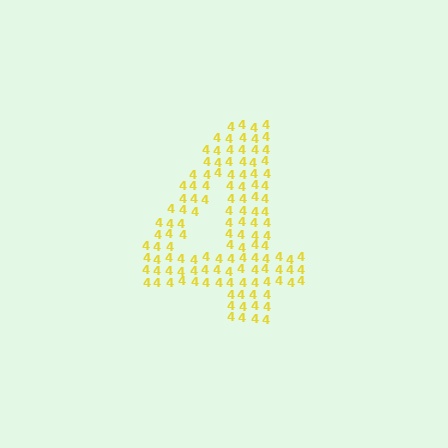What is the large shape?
The large shape is the digit 4.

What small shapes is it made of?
It is made of small digit 4's.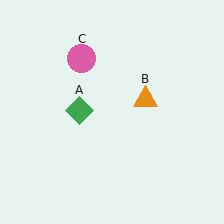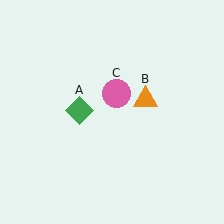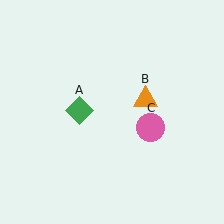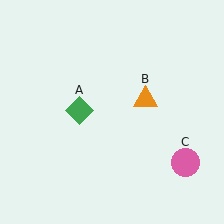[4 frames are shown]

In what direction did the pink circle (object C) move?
The pink circle (object C) moved down and to the right.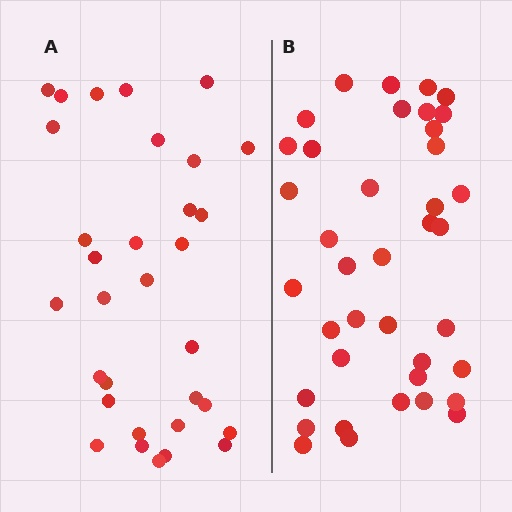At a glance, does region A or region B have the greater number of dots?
Region B (the right region) has more dots.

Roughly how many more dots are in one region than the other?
Region B has roughly 8 or so more dots than region A.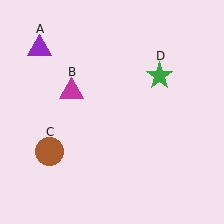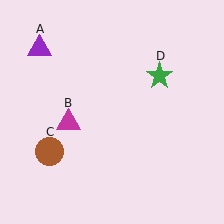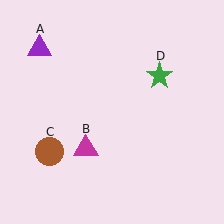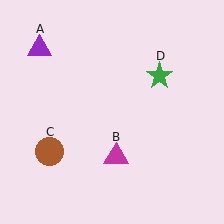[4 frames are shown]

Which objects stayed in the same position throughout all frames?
Purple triangle (object A) and brown circle (object C) and green star (object D) remained stationary.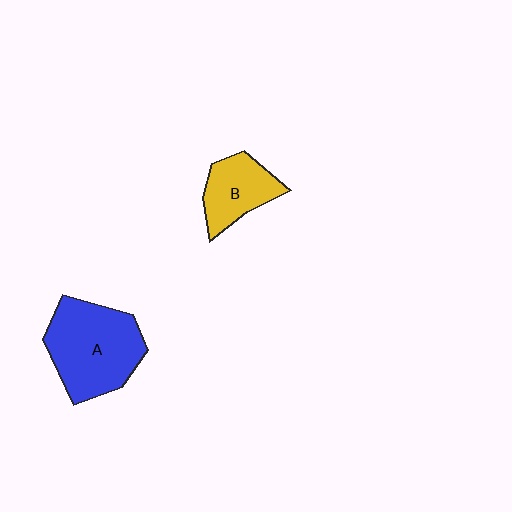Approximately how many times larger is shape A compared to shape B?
Approximately 1.8 times.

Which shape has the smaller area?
Shape B (yellow).